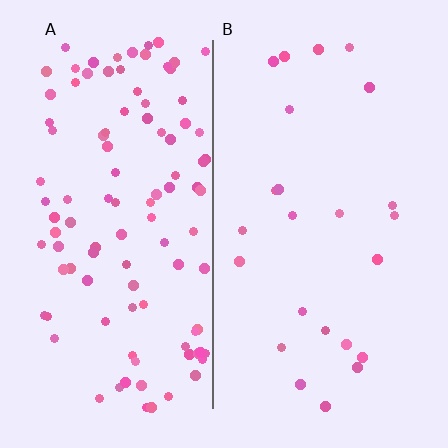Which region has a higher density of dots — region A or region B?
A (the left).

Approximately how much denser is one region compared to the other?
Approximately 4.4× — region A over region B.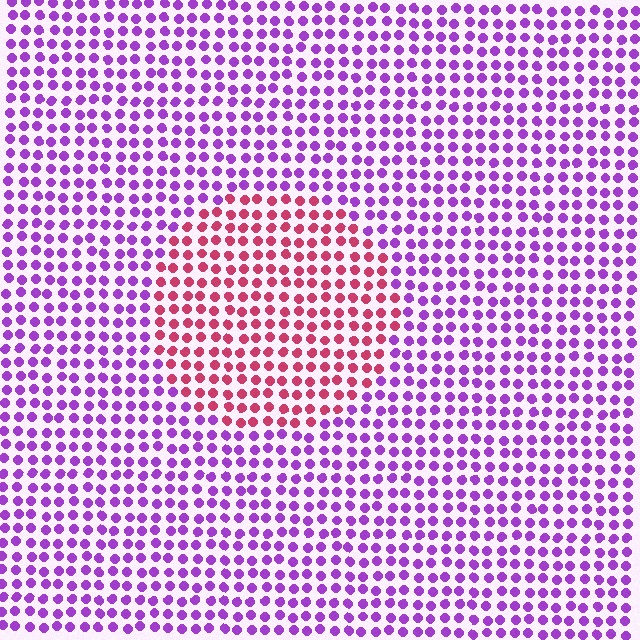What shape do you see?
I see a circle.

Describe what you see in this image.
The image is filled with small purple elements in a uniform arrangement. A circle-shaped region is visible where the elements are tinted to a slightly different hue, forming a subtle color boundary.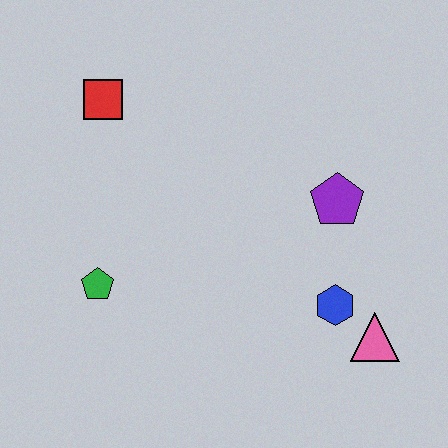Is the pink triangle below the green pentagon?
Yes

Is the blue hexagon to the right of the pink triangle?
No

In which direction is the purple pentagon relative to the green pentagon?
The purple pentagon is to the right of the green pentagon.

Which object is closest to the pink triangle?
The blue hexagon is closest to the pink triangle.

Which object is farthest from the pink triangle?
The red square is farthest from the pink triangle.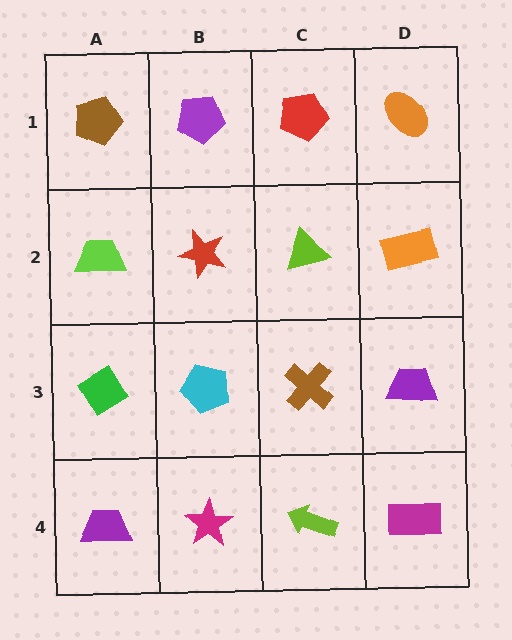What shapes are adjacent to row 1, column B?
A red star (row 2, column B), a brown pentagon (row 1, column A), a red pentagon (row 1, column C).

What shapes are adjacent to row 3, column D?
An orange rectangle (row 2, column D), a magenta rectangle (row 4, column D), a brown cross (row 3, column C).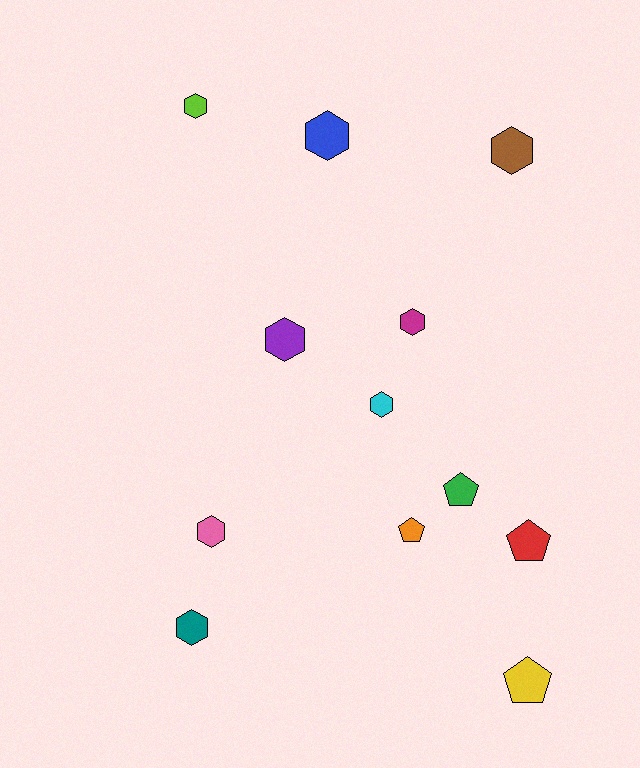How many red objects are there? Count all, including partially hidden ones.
There is 1 red object.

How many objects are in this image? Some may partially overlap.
There are 12 objects.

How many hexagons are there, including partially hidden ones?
There are 8 hexagons.